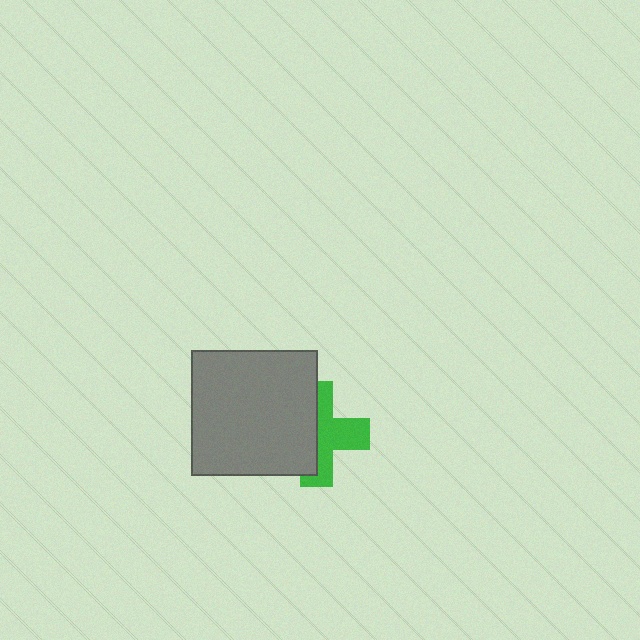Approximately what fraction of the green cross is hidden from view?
Roughly 48% of the green cross is hidden behind the gray square.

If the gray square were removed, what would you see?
You would see the complete green cross.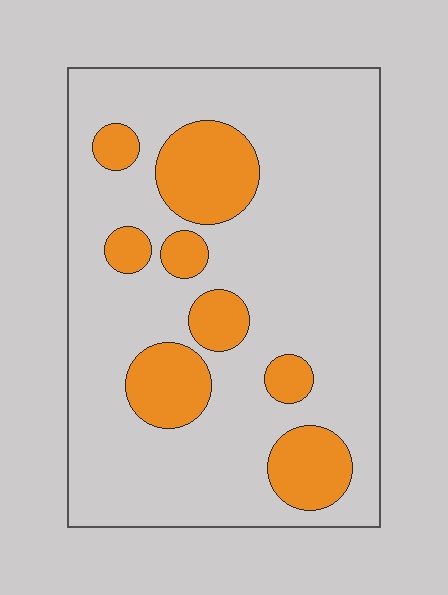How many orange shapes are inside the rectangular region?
8.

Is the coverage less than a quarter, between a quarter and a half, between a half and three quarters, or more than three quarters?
Less than a quarter.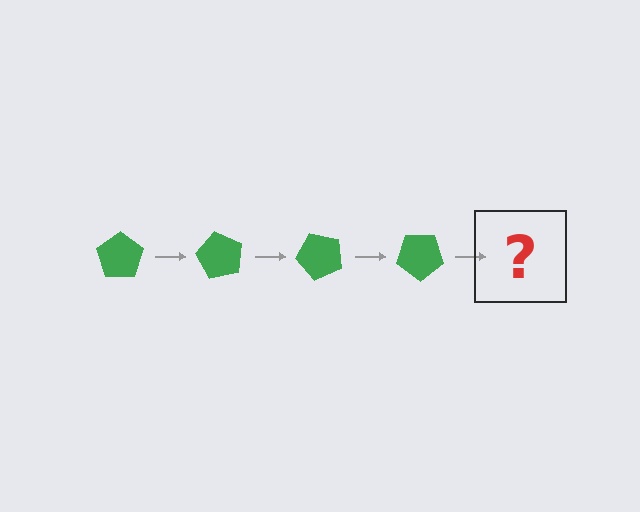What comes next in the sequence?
The next element should be a green pentagon rotated 240 degrees.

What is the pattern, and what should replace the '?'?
The pattern is that the pentagon rotates 60 degrees each step. The '?' should be a green pentagon rotated 240 degrees.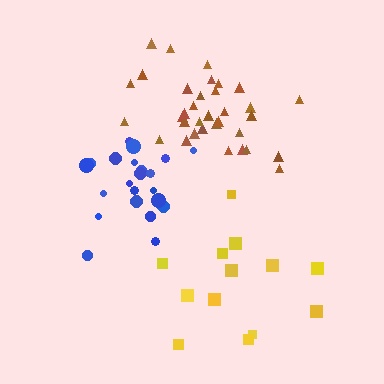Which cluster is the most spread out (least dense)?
Yellow.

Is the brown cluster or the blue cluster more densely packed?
Brown.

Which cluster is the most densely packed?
Brown.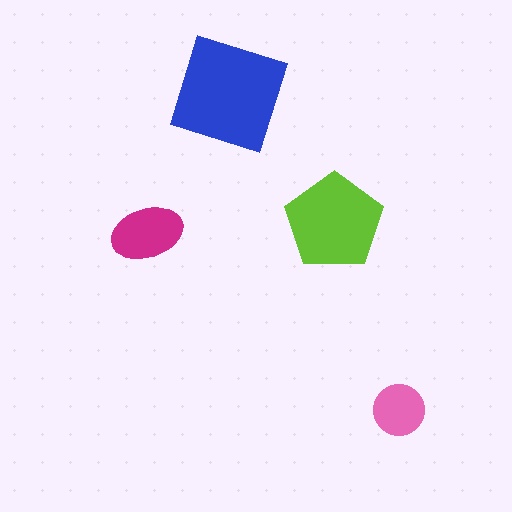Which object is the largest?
The blue square.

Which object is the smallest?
The pink circle.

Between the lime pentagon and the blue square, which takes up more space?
The blue square.